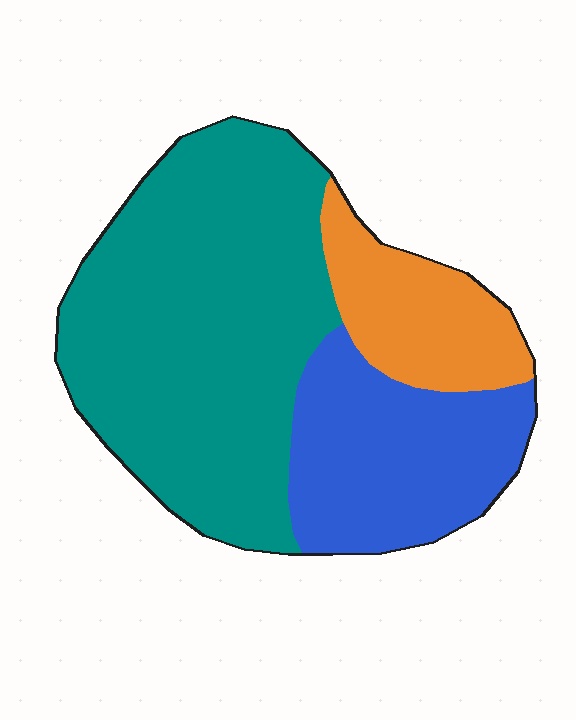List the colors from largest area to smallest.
From largest to smallest: teal, blue, orange.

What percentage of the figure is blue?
Blue covers around 25% of the figure.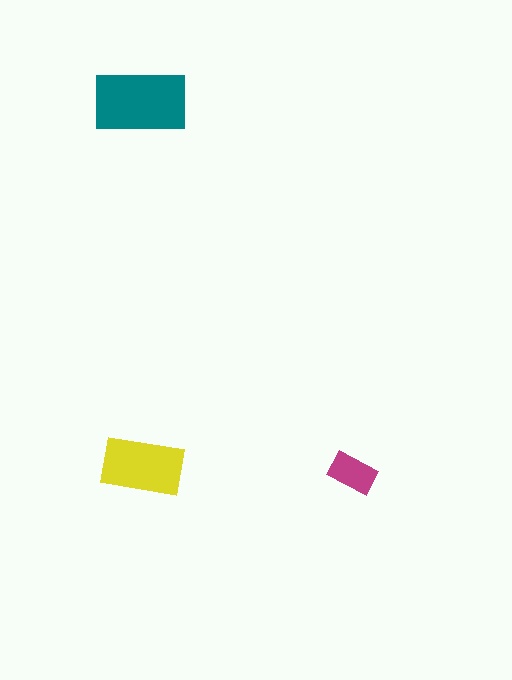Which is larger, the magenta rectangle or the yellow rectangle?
The yellow one.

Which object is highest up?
The teal rectangle is topmost.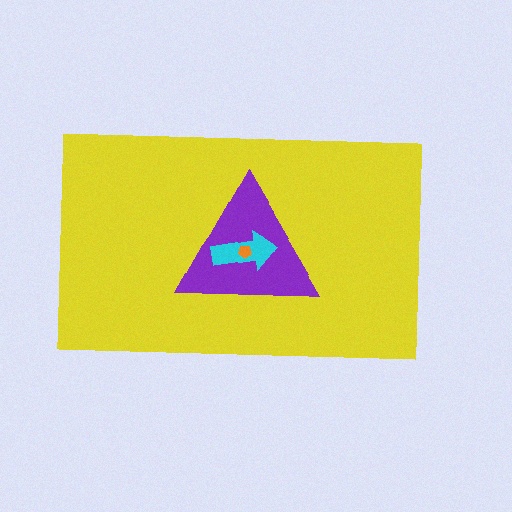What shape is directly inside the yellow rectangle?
The purple triangle.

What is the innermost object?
The orange pentagon.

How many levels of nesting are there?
4.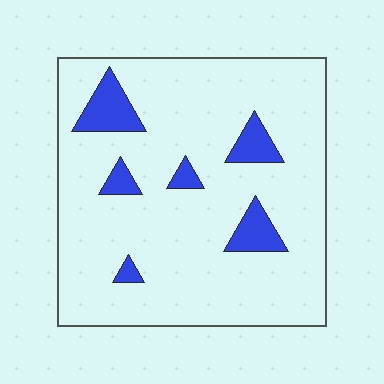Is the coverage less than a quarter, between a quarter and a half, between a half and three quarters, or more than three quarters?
Less than a quarter.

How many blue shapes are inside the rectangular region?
6.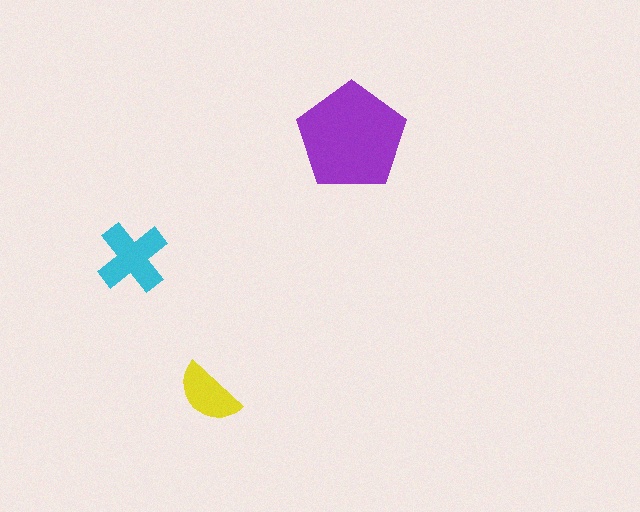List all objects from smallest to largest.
The yellow semicircle, the cyan cross, the purple pentagon.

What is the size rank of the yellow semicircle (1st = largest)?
3rd.